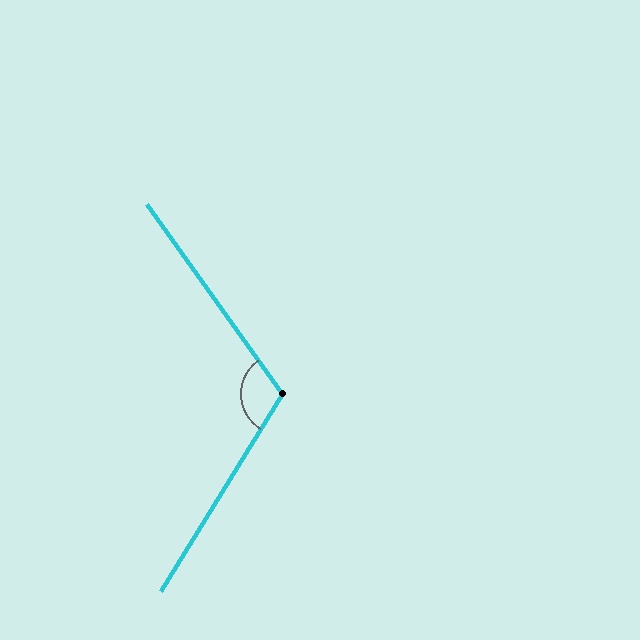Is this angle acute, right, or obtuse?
It is obtuse.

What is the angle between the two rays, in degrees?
Approximately 113 degrees.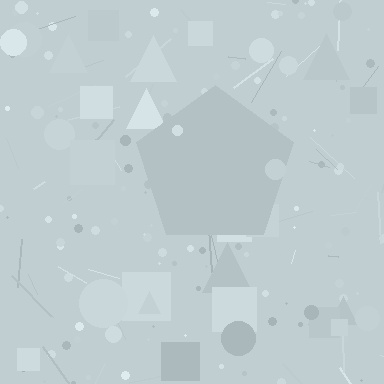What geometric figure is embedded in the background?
A pentagon is embedded in the background.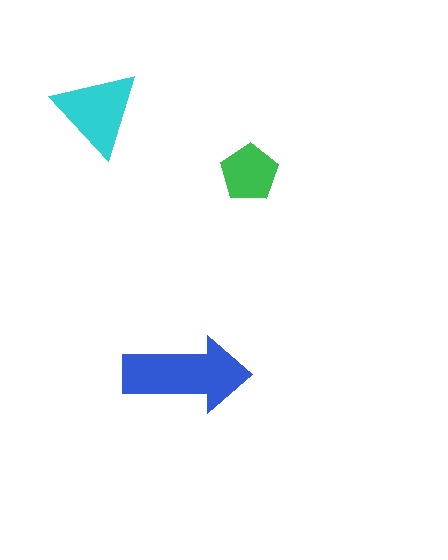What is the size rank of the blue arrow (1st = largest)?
1st.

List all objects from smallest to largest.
The green pentagon, the cyan triangle, the blue arrow.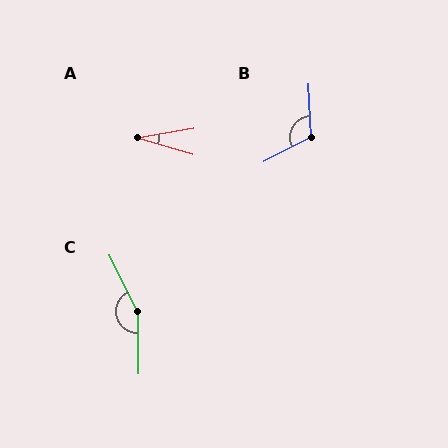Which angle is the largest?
C, at approximately 154 degrees.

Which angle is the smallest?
A, at approximately 26 degrees.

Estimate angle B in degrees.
Approximately 114 degrees.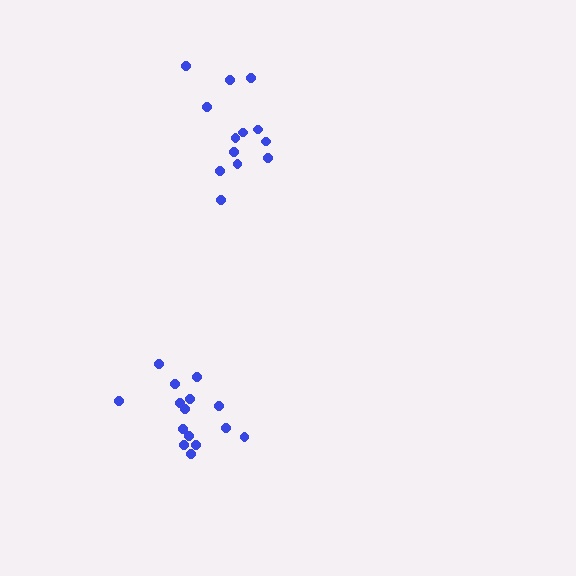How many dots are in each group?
Group 1: 13 dots, Group 2: 15 dots (28 total).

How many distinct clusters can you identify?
There are 2 distinct clusters.